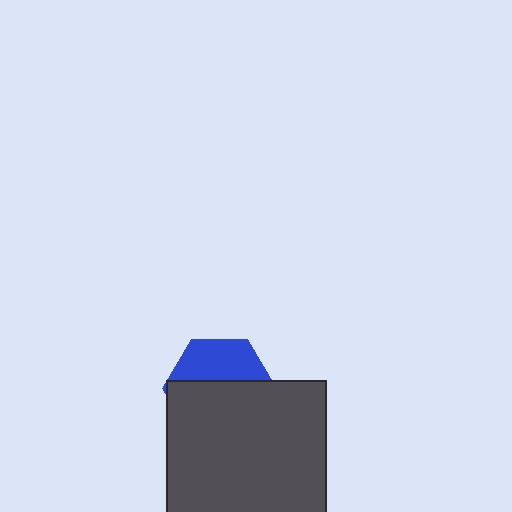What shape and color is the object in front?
The object in front is a dark gray rectangle.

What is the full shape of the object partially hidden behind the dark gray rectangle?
The partially hidden object is a blue hexagon.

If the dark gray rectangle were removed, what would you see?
You would see the complete blue hexagon.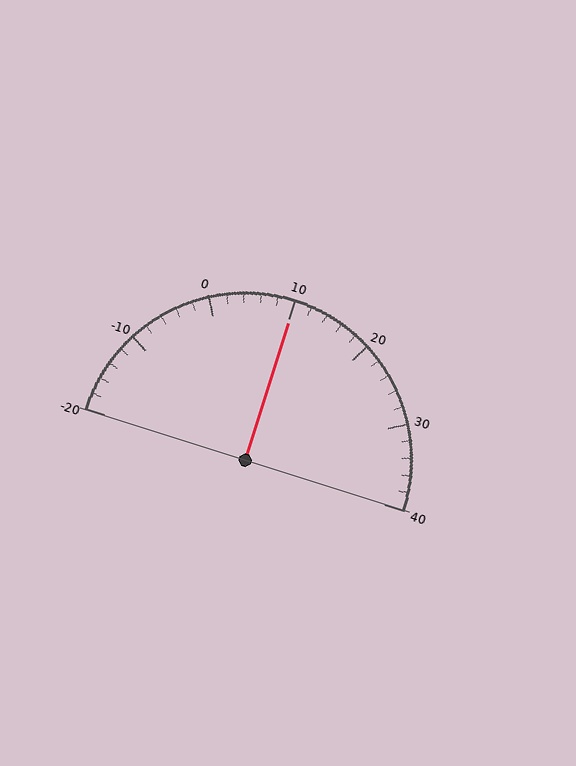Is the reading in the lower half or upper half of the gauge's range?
The reading is in the upper half of the range (-20 to 40).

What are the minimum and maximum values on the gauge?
The gauge ranges from -20 to 40.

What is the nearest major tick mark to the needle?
The nearest major tick mark is 10.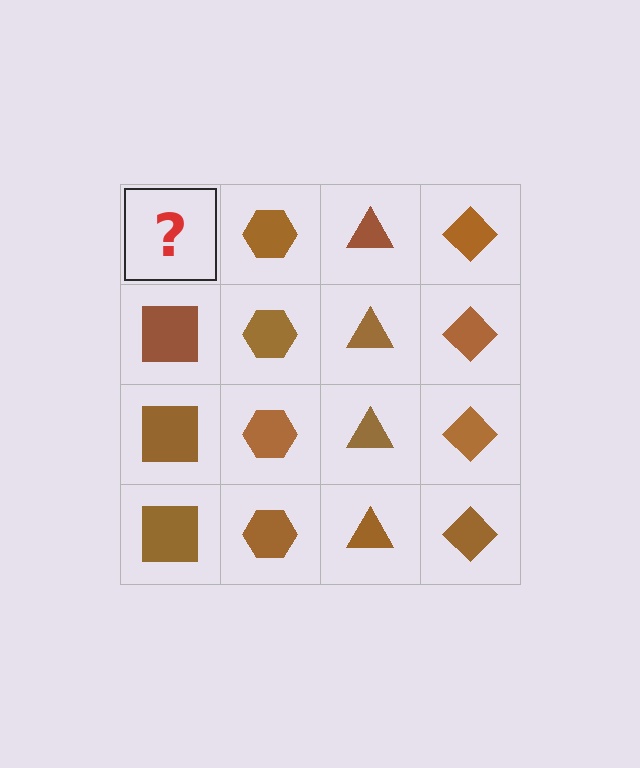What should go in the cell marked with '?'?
The missing cell should contain a brown square.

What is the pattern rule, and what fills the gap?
The rule is that each column has a consistent shape. The gap should be filled with a brown square.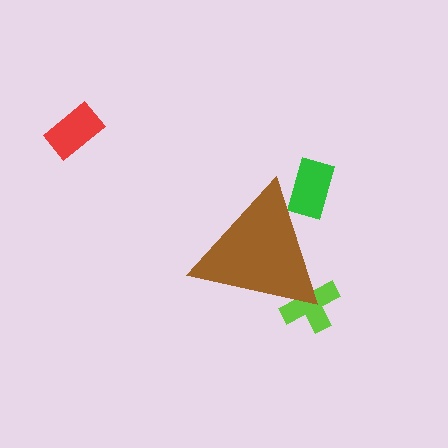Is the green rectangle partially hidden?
Yes, the green rectangle is partially hidden behind the brown triangle.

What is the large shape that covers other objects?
A brown triangle.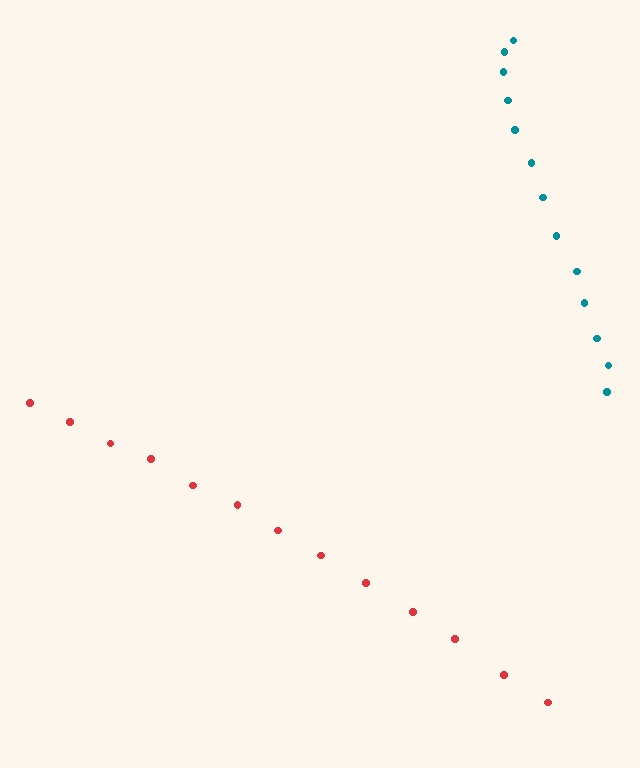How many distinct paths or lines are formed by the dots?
There are 2 distinct paths.